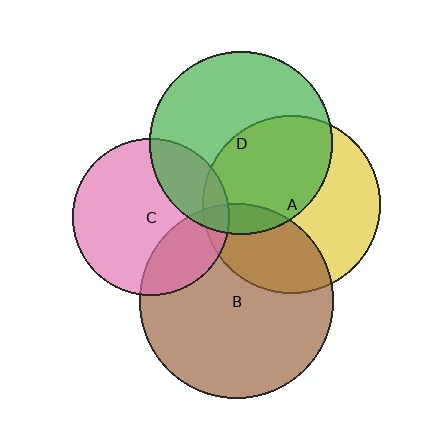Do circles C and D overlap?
Yes.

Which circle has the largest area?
Circle B (brown).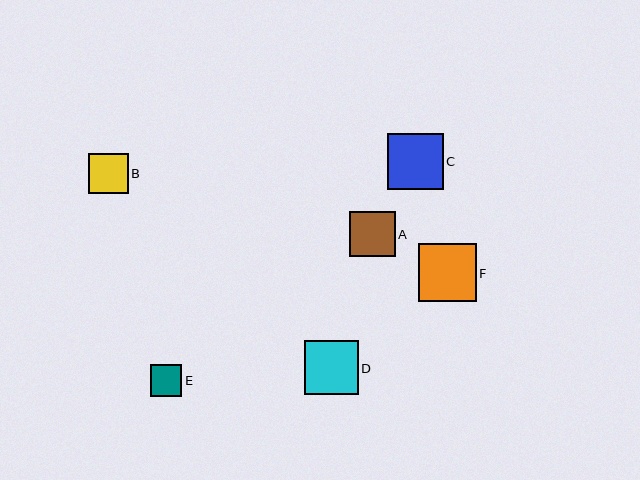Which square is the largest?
Square F is the largest with a size of approximately 58 pixels.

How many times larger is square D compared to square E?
Square D is approximately 1.7 times the size of square E.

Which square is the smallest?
Square E is the smallest with a size of approximately 31 pixels.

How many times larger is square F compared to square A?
Square F is approximately 1.3 times the size of square A.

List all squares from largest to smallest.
From largest to smallest: F, C, D, A, B, E.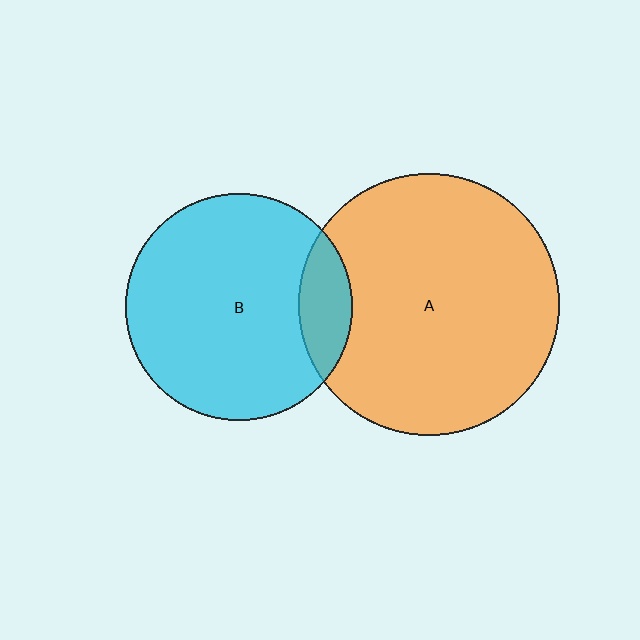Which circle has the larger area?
Circle A (orange).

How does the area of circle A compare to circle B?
Approximately 1.3 times.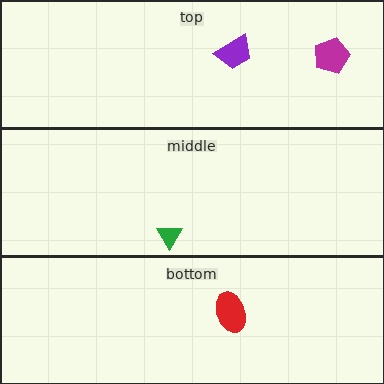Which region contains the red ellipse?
The bottom region.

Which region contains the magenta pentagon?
The top region.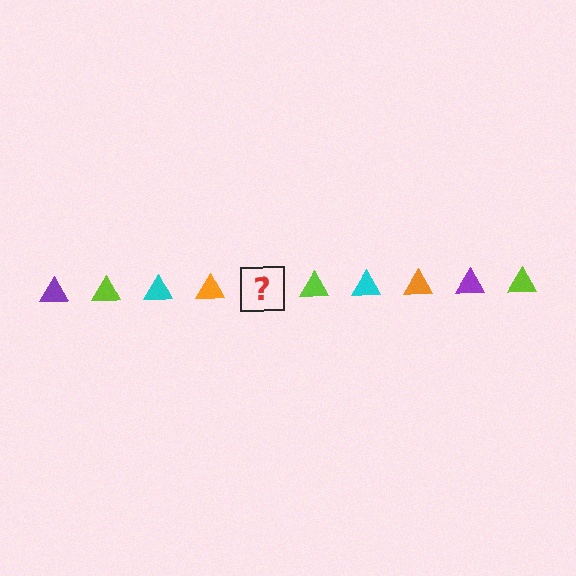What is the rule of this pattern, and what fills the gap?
The rule is that the pattern cycles through purple, lime, cyan, orange triangles. The gap should be filled with a purple triangle.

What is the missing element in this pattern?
The missing element is a purple triangle.